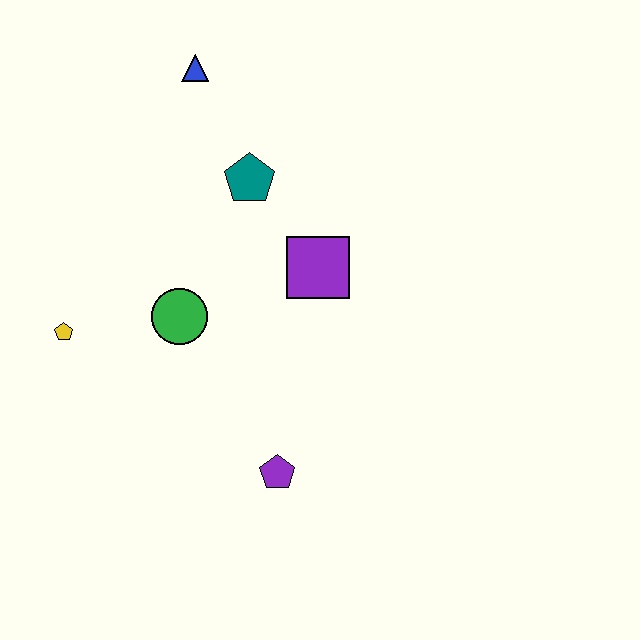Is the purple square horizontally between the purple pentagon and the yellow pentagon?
No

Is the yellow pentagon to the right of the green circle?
No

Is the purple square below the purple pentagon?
No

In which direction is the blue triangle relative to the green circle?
The blue triangle is above the green circle.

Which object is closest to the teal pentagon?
The purple square is closest to the teal pentagon.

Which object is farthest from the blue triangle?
The purple pentagon is farthest from the blue triangle.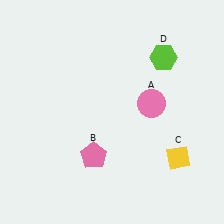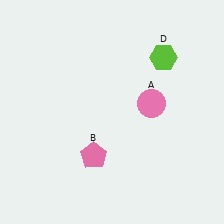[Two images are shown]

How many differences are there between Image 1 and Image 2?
There is 1 difference between the two images.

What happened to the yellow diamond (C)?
The yellow diamond (C) was removed in Image 2. It was in the bottom-right area of Image 1.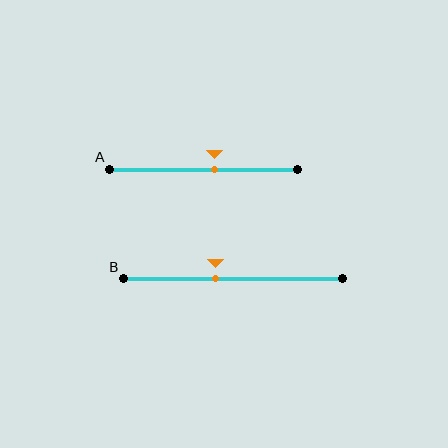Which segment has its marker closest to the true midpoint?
Segment A has its marker closest to the true midpoint.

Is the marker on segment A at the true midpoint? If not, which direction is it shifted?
No, the marker on segment A is shifted to the right by about 6% of the segment length.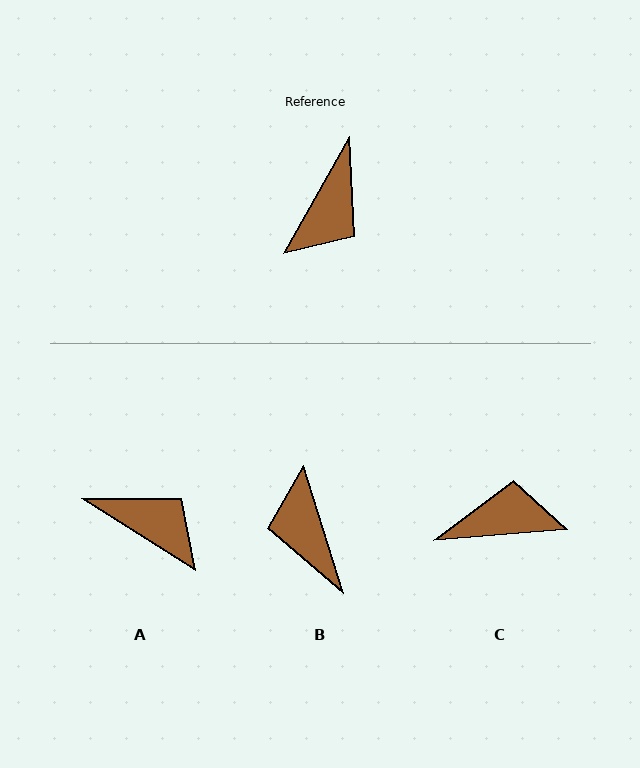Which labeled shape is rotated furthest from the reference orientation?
B, about 133 degrees away.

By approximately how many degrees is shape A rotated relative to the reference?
Approximately 87 degrees counter-clockwise.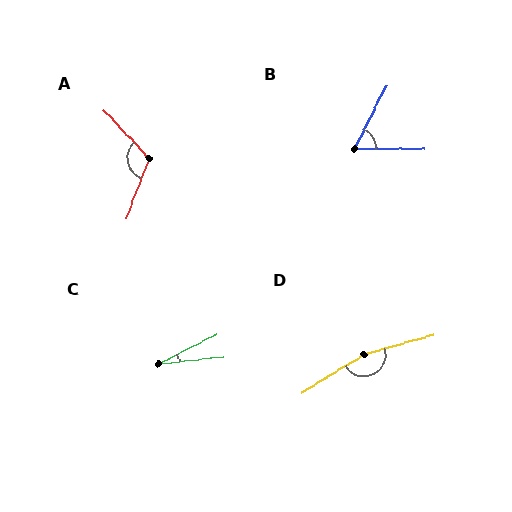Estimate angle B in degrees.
Approximately 64 degrees.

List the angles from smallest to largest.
C (21°), B (64°), A (117°), D (164°).